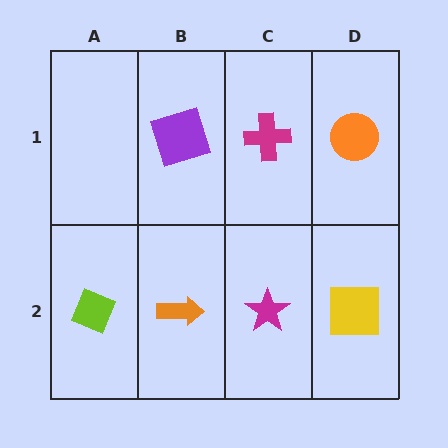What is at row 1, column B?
A purple square.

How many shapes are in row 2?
4 shapes.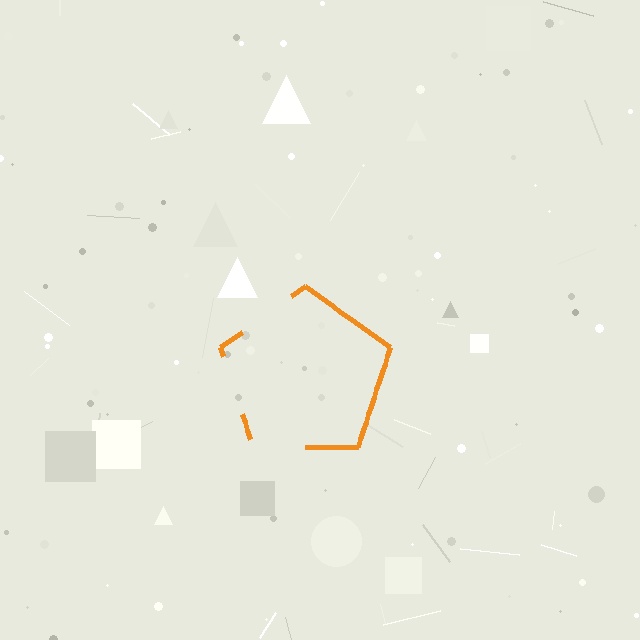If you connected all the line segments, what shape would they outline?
They would outline a pentagon.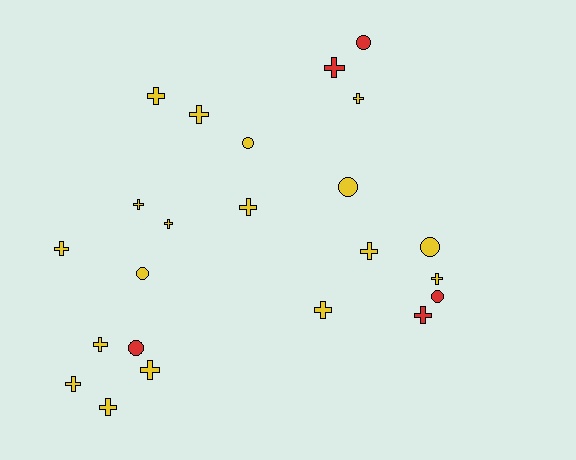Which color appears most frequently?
Yellow, with 18 objects.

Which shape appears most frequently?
Cross, with 16 objects.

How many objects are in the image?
There are 23 objects.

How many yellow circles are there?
There are 4 yellow circles.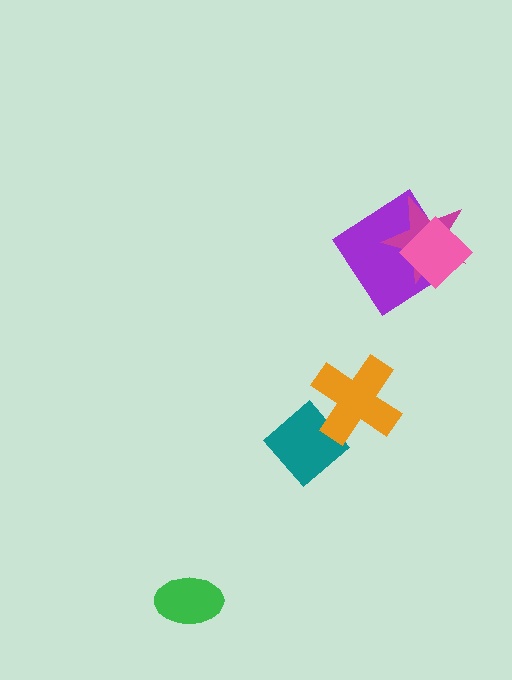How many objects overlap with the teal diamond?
1 object overlaps with the teal diamond.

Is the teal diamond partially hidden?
Yes, it is partially covered by another shape.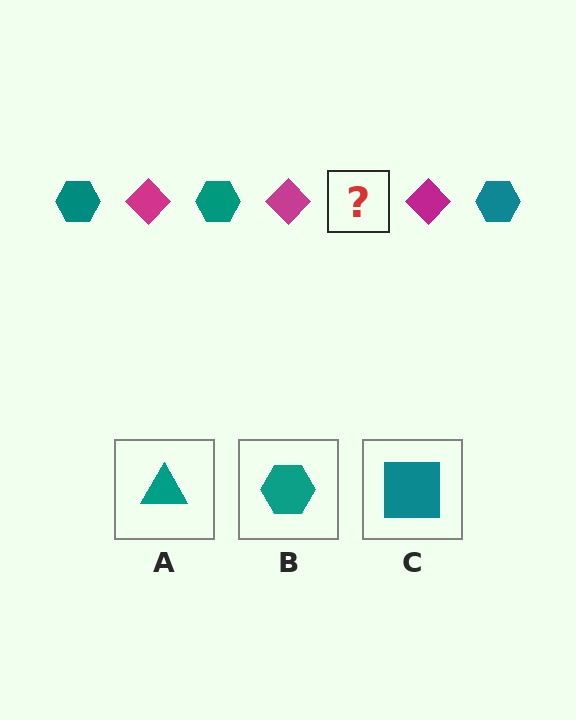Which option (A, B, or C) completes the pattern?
B.